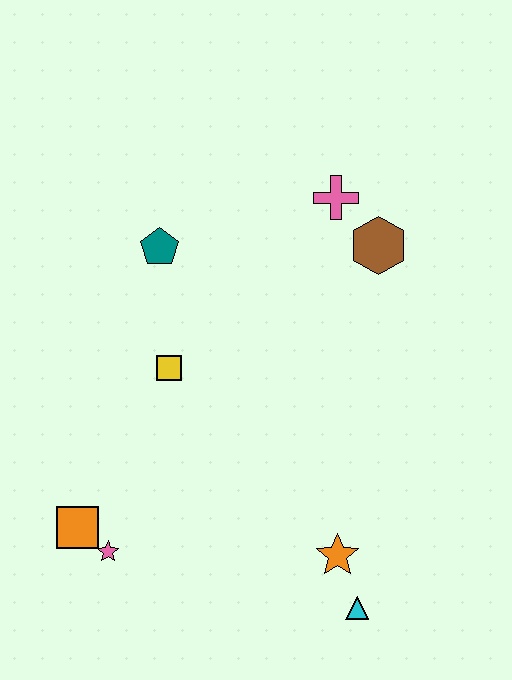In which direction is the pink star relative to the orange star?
The pink star is to the left of the orange star.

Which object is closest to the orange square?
The pink star is closest to the orange square.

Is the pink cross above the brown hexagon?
Yes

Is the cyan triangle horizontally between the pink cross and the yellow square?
No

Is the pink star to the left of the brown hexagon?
Yes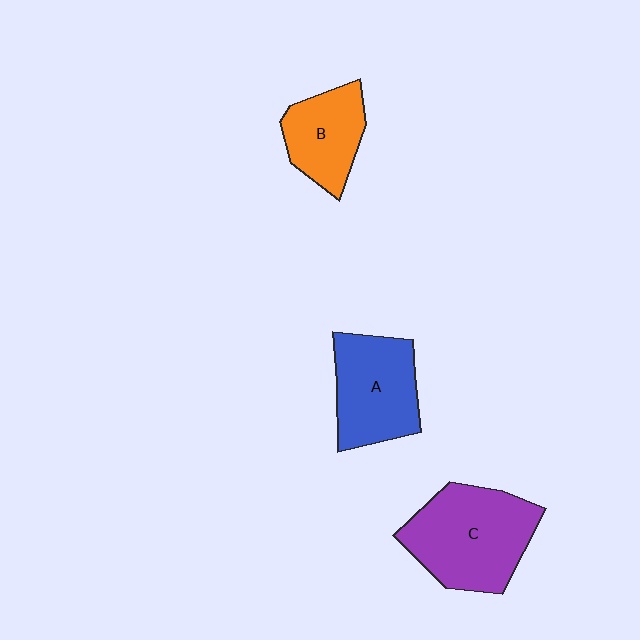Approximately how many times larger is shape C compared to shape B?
Approximately 1.7 times.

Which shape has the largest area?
Shape C (purple).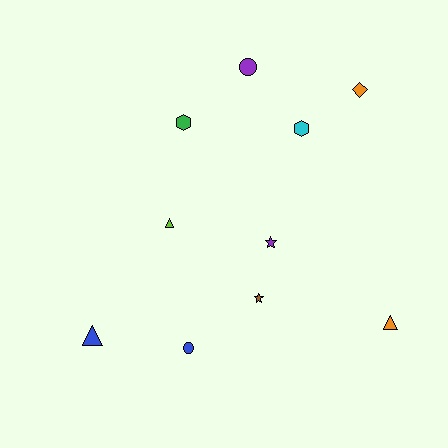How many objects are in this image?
There are 10 objects.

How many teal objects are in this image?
There are no teal objects.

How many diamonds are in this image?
There is 1 diamond.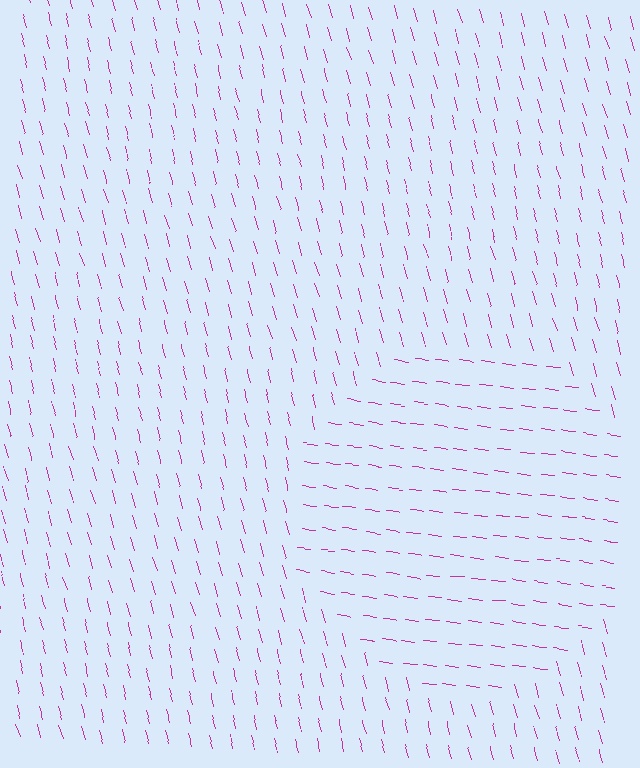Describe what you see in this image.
The image is filled with small magenta line segments. A circle region in the image has lines oriented differently from the surrounding lines, creating a visible texture boundary.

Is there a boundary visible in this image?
Yes, there is a texture boundary formed by a change in line orientation.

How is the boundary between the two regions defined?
The boundary is defined purely by a change in line orientation (approximately 67 degrees difference). All lines are the same color and thickness.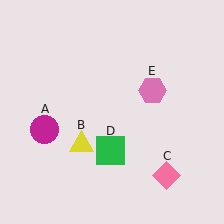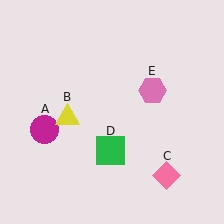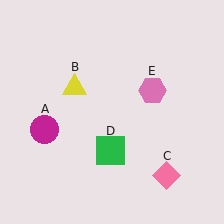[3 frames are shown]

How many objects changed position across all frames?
1 object changed position: yellow triangle (object B).